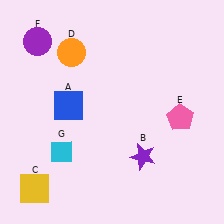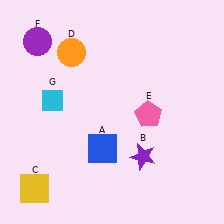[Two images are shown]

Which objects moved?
The objects that moved are: the blue square (A), the pink pentagon (E), the cyan diamond (G).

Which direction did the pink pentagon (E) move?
The pink pentagon (E) moved left.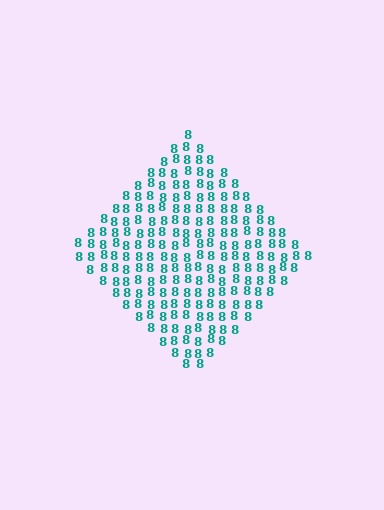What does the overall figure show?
The overall figure shows a diamond.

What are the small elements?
The small elements are digit 8's.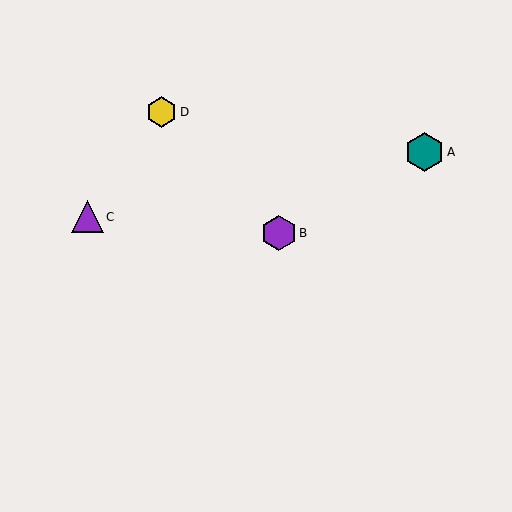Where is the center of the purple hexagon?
The center of the purple hexagon is at (279, 233).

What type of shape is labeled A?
Shape A is a teal hexagon.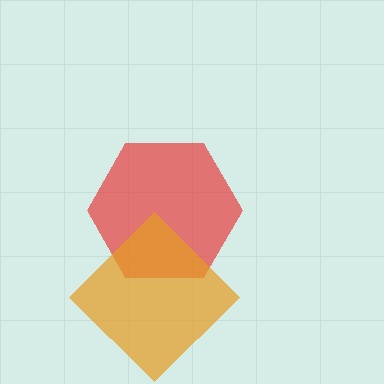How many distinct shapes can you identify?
There are 2 distinct shapes: a red hexagon, an orange diamond.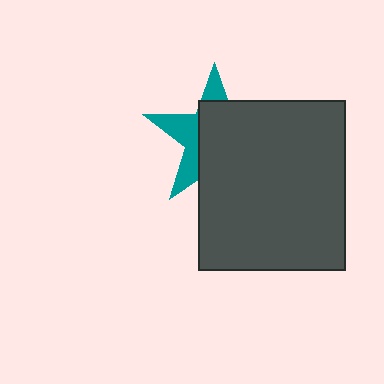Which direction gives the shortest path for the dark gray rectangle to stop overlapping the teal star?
Moving toward the lower-right gives the shortest separation.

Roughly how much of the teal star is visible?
A small part of it is visible (roughly 36%).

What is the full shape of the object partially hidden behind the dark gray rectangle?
The partially hidden object is a teal star.